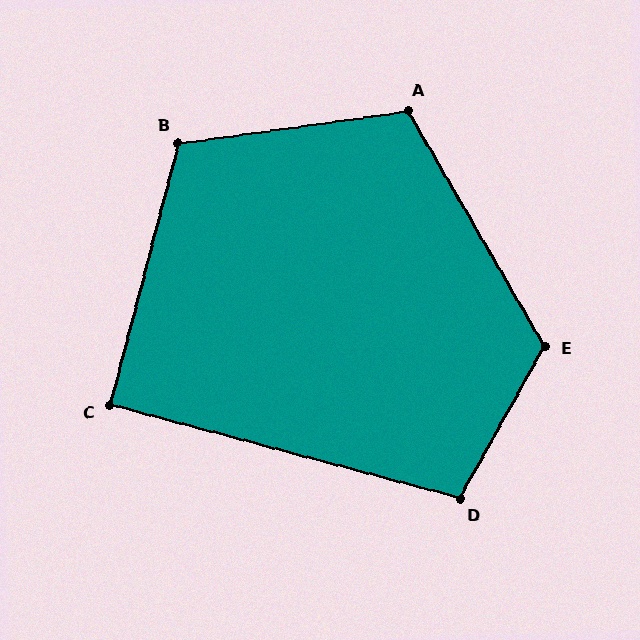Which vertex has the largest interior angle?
E, at approximately 121 degrees.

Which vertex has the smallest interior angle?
C, at approximately 90 degrees.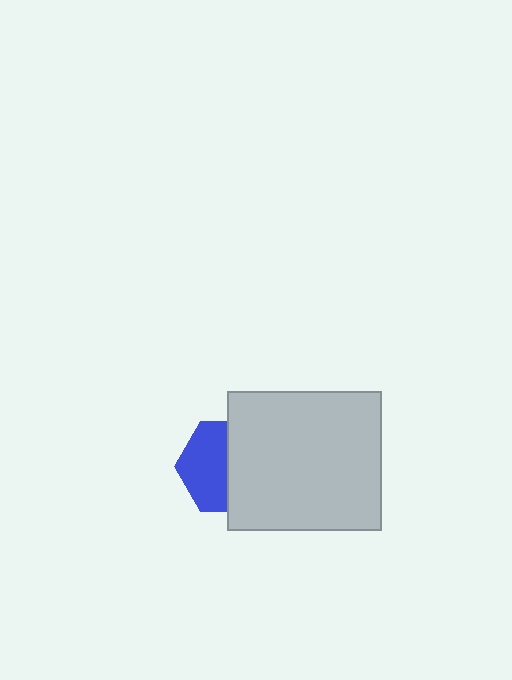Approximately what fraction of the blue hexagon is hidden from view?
Roughly 49% of the blue hexagon is hidden behind the light gray rectangle.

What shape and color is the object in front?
The object in front is a light gray rectangle.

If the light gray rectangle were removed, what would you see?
You would see the complete blue hexagon.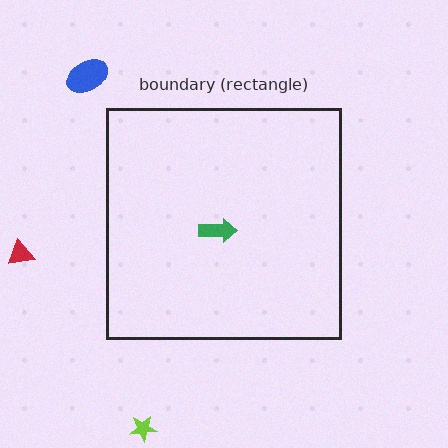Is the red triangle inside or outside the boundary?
Outside.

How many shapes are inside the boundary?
1 inside, 3 outside.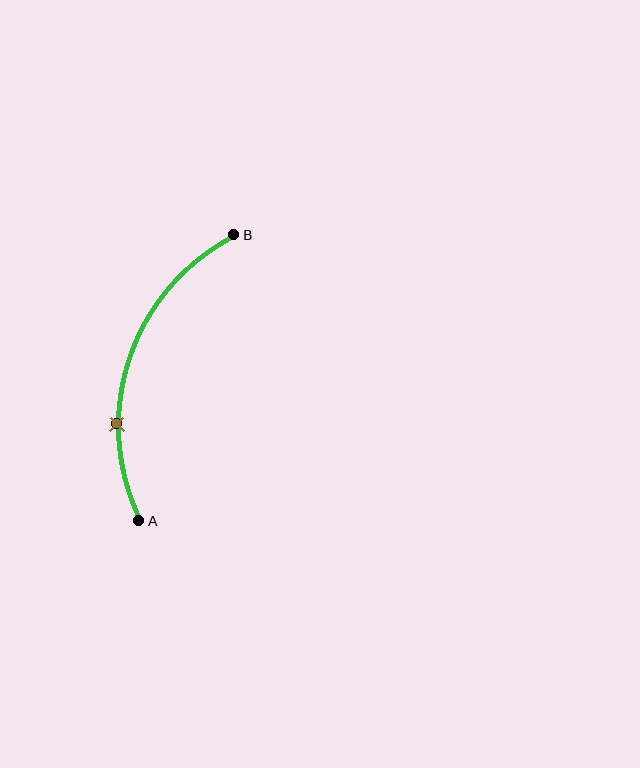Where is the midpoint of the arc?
The arc midpoint is the point on the curve farthest from the straight line joining A and B. It sits to the left of that line.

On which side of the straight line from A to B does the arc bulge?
The arc bulges to the left of the straight line connecting A and B.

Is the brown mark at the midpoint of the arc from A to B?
No. The brown mark lies on the arc but is closer to endpoint A. The arc midpoint would be at the point on the curve equidistant along the arc from both A and B.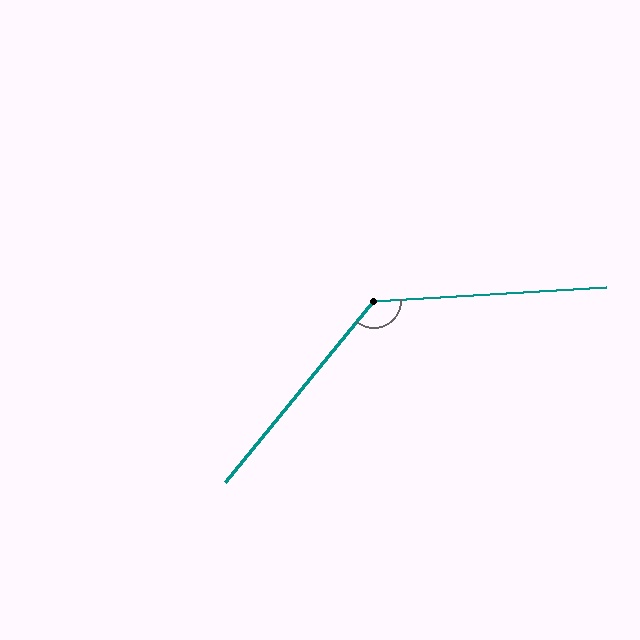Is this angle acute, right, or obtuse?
It is obtuse.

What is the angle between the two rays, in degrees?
Approximately 133 degrees.